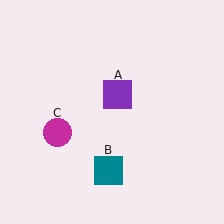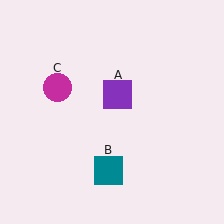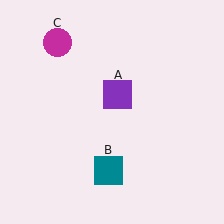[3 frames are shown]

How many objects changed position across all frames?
1 object changed position: magenta circle (object C).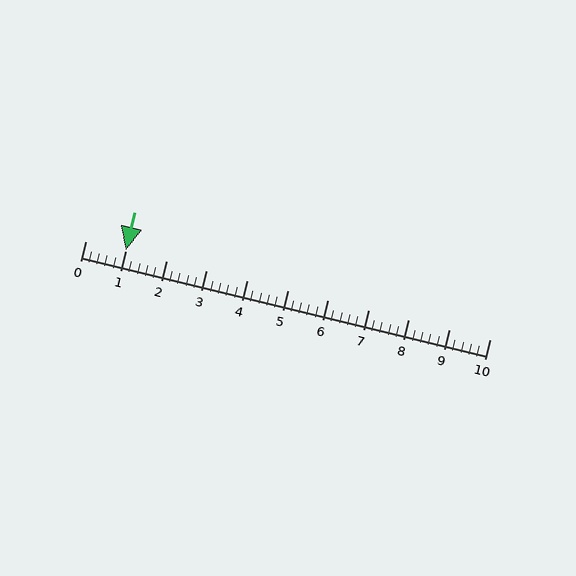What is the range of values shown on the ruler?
The ruler shows values from 0 to 10.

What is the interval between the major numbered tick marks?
The major tick marks are spaced 1 units apart.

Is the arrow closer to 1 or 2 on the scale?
The arrow is closer to 1.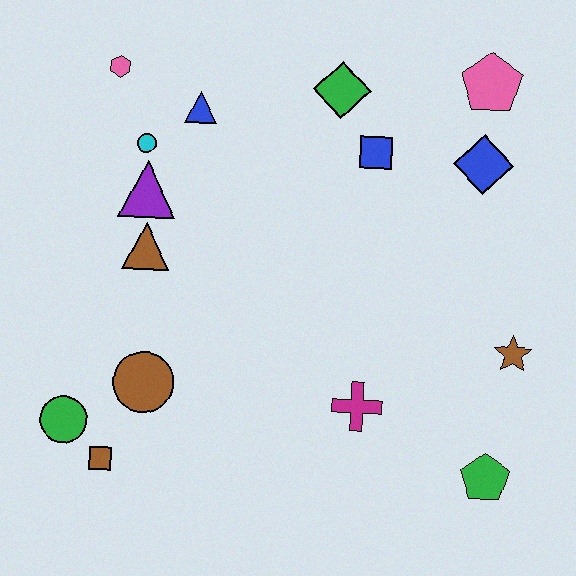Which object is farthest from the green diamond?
The brown square is farthest from the green diamond.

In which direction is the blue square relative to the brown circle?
The blue square is above the brown circle.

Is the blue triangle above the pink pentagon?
No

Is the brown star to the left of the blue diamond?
No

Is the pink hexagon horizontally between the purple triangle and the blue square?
No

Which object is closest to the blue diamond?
The pink pentagon is closest to the blue diamond.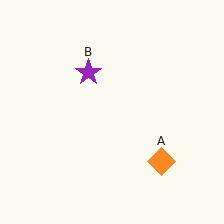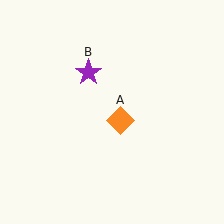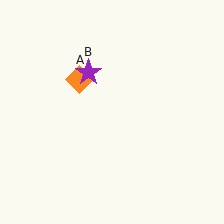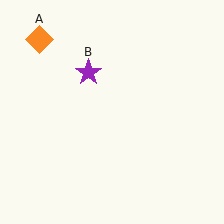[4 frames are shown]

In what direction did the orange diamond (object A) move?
The orange diamond (object A) moved up and to the left.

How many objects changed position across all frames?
1 object changed position: orange diamond (object A).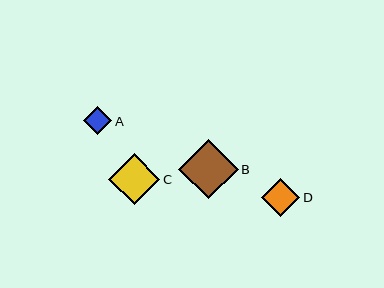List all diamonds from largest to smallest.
From largest to smallest: B, C, D, A.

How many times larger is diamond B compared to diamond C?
Diamond B is approximately 1.2 times the size of diamond C.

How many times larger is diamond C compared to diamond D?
Diamond C is approximately 1.3 times the size of diamond D.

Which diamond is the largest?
Diamond B is the largest with a size of approximately 59 pixels.